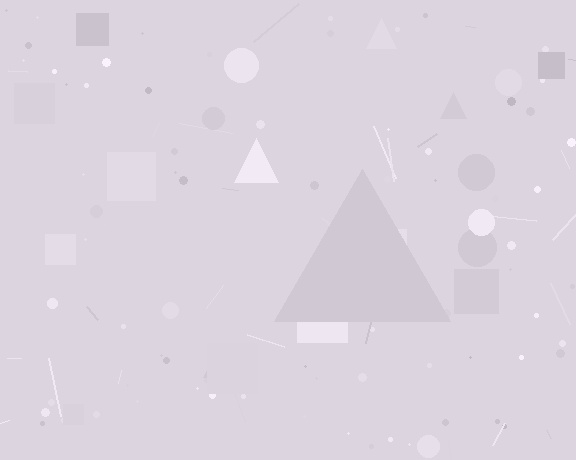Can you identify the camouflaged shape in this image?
The camouflaged shape is a triangle.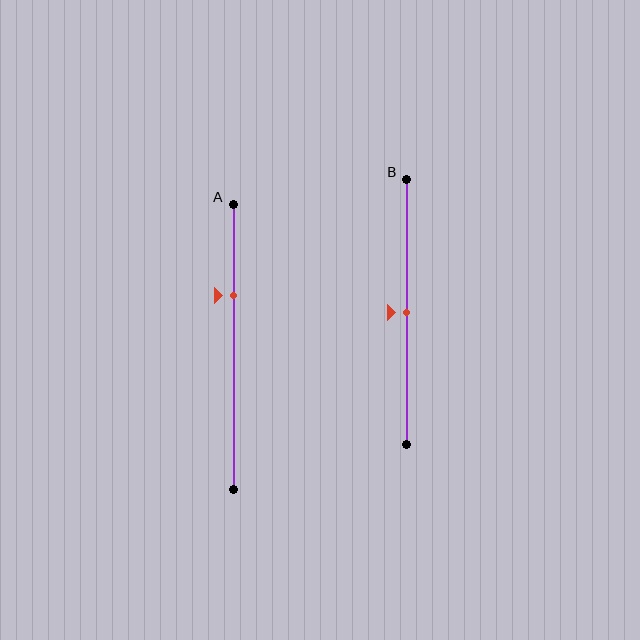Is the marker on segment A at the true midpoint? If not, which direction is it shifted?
No, the marker on segment A is shifted upward by about 18% of the segment length.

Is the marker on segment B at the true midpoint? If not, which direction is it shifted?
Yes, the marker on segment B is at the true midpoint.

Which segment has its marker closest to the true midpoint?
Segment B has its marker closest to the true midpoint.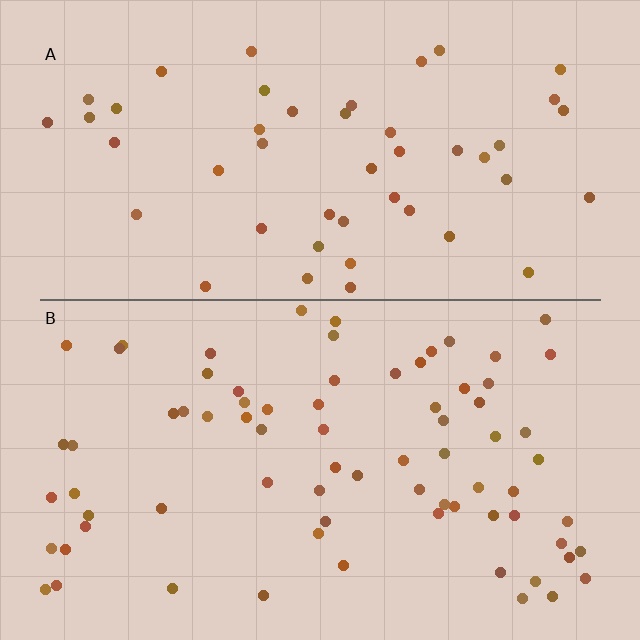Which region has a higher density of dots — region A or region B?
B (the bottom).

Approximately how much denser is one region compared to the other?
Approximately 1.6× — region B over region A.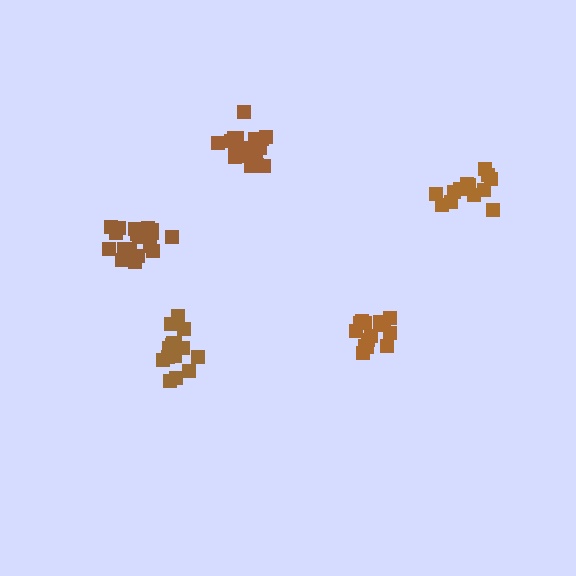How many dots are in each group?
Group 1: 14 dots, Group 2: 19 dots, Group 3: 17 dots, Group 4: 14 dots, Group 5: 19 dots (83 total).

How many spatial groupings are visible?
There are 5 spatial groupings.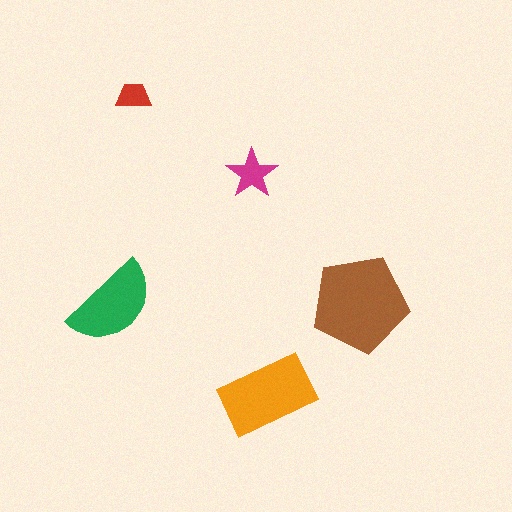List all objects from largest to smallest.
The brown pentagon, the orange rectangle, the green semicircle, the magenta star, the red trapezoid.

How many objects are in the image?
There are 5 objects in the image.